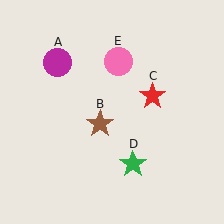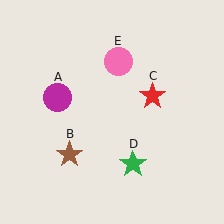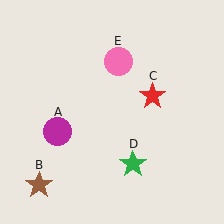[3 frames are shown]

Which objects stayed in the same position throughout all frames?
Red star (object C) and green star (object D) and pink circle (object E) remained stationary.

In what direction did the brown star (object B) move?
The brown star (object B) moved down and to the left.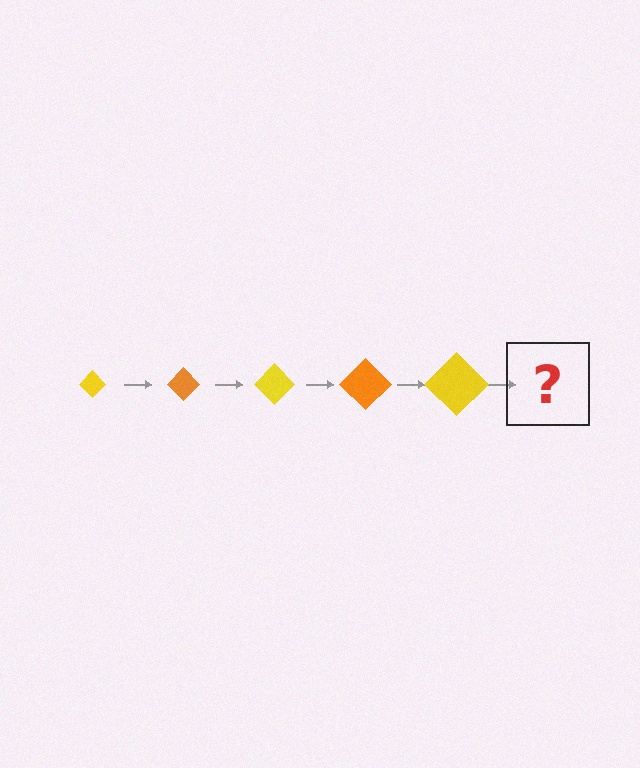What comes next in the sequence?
The next element should be an orange diamond, larger than the previous one.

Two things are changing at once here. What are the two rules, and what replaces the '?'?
The two rules are that the diamond grows larger each step and the color cycles through yellow and orange. The '?' should be an orange diamond, larger than the previous one.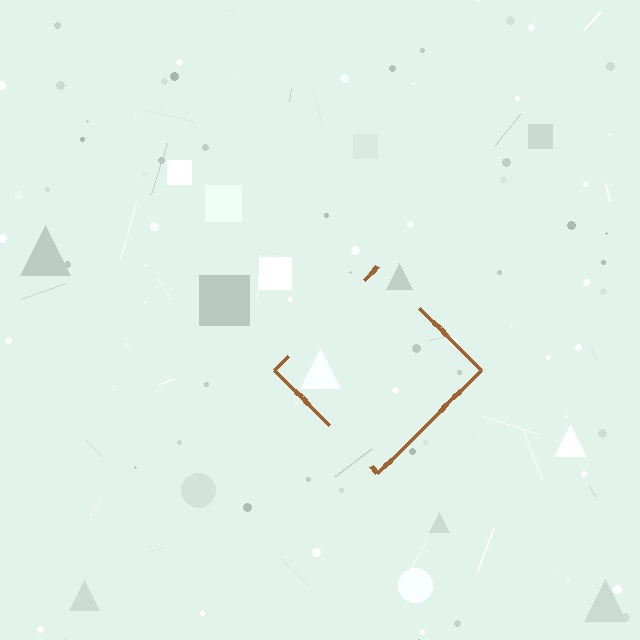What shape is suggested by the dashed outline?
The dashed outline suggests a diamond.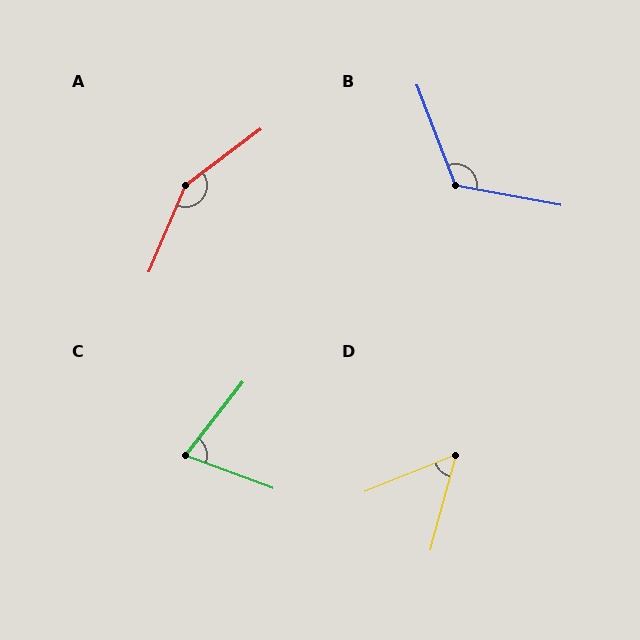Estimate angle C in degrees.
Approximately 72 degrees.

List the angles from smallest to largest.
D (53°), C (72°), B (121°), A (150°).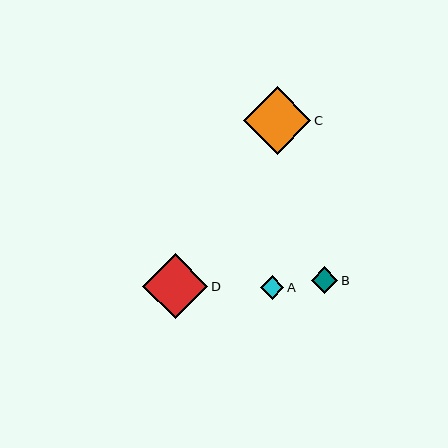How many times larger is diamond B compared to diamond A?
Diamond B is approximately 1.1 times the size of diamond A.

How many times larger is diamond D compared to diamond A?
Diamond D is approximately 2.7 times the size of diamond A.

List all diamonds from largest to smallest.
From largest to smallest: C, D, B, A.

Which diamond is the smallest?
Diamond A is the smallest with a size of approximately 24 pixels.